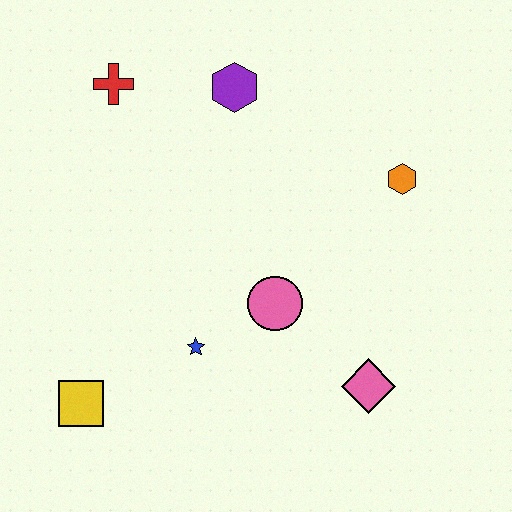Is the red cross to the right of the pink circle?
No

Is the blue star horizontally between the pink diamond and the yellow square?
Yes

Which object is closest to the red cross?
The purple hexagon is closest to the red cross.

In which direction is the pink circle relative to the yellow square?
The pink circle is to the right of the yellow square.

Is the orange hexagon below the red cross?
Yes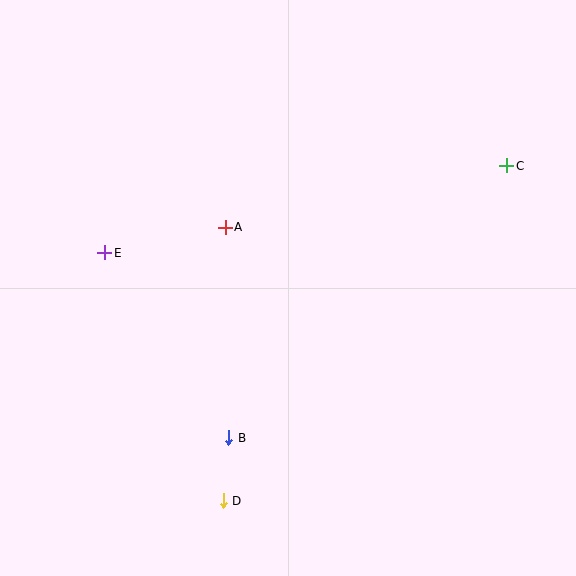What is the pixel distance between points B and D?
The distance between B and D is 63 pixels.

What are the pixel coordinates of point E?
Point E is at (105, 253).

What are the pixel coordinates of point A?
Point A is at (225, 227).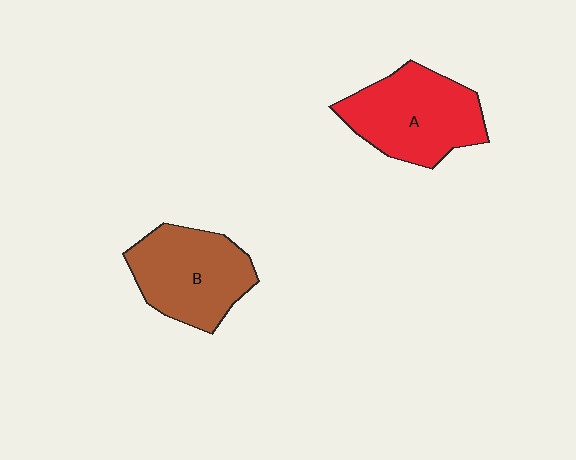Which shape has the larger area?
Shape A (red).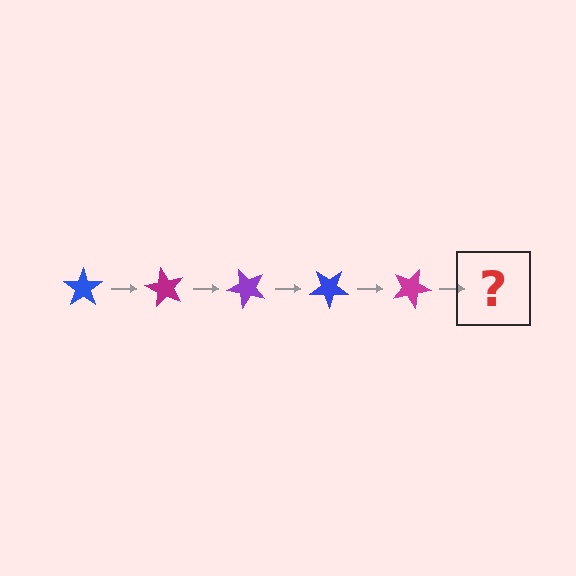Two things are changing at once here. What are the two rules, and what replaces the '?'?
The two rules are that it rotates 60 degrees each step and the color cycles through blue, magenta, and purple. The '?' should be a purple star, rotated 300 degrees from the start.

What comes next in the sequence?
The next element should be a purple star, rotated 300 degrees from the start.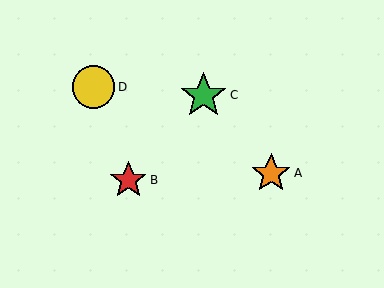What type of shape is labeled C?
Shape C is a green star.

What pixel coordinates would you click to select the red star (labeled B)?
Click at (128, 180) to select the red star B.